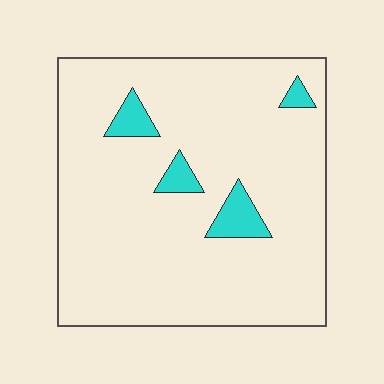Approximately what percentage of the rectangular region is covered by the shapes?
Approximately 5%.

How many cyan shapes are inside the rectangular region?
4.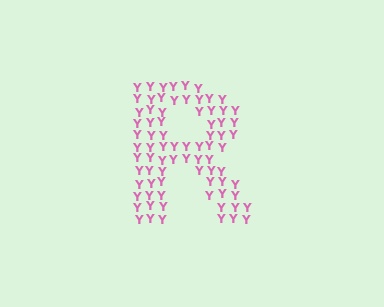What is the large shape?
The large shape is the letter R.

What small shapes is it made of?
It is made of small letter Y's.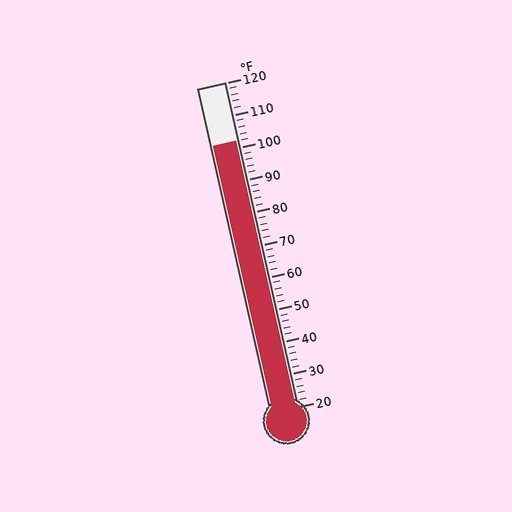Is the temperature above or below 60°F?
The temperature is above 60°F.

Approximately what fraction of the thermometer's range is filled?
The thermometer is filled to approximately 80% of its range.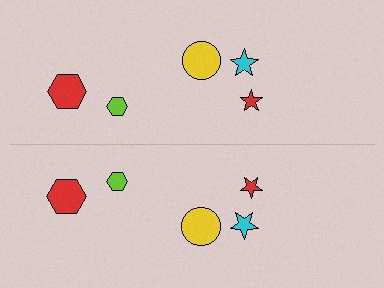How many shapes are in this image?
There are 10 shapes in this image.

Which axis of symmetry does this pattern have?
The pattern has a horizontal axis of symmetry running through the center of the image.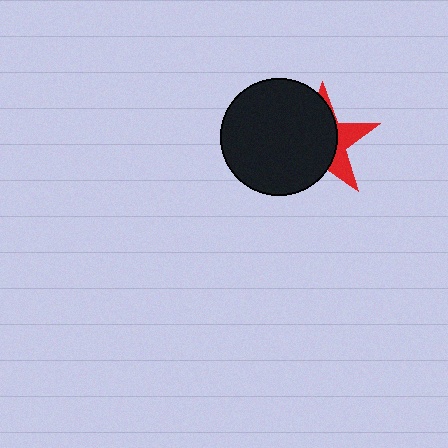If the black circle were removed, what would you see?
You would see the complete red star.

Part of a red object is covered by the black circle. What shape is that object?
It is a star.